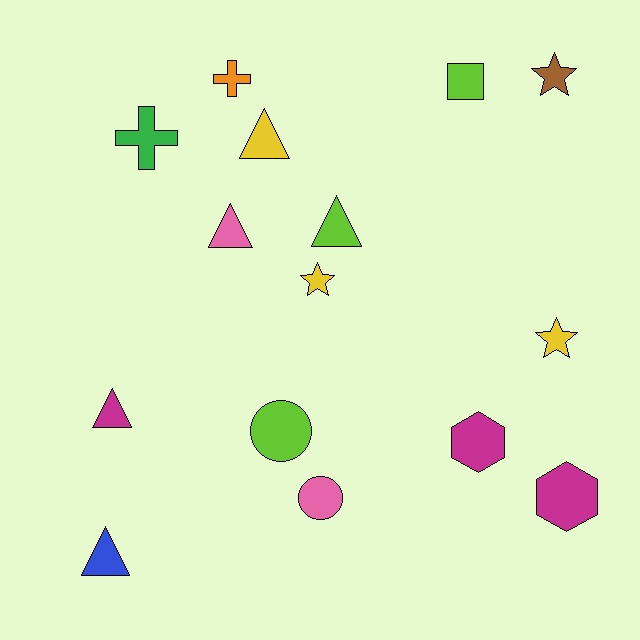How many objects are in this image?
There are 15 objects.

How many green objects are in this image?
There is 1 green object.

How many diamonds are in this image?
There are no diamonds.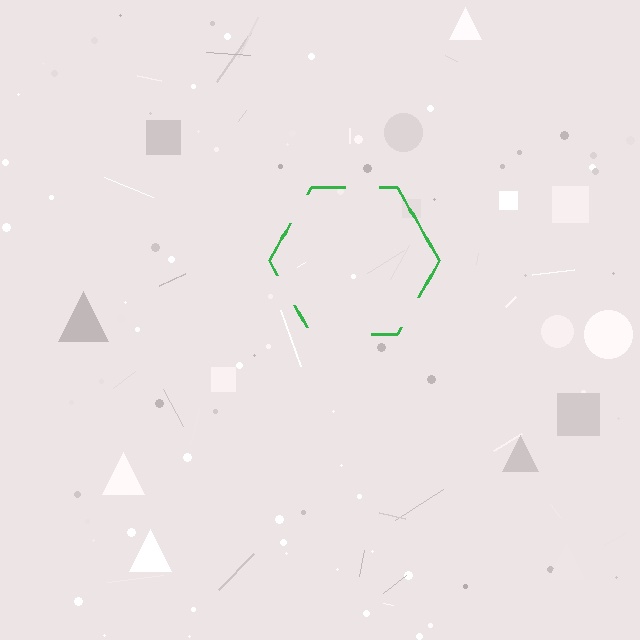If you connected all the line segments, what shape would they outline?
They would outline a hexagon.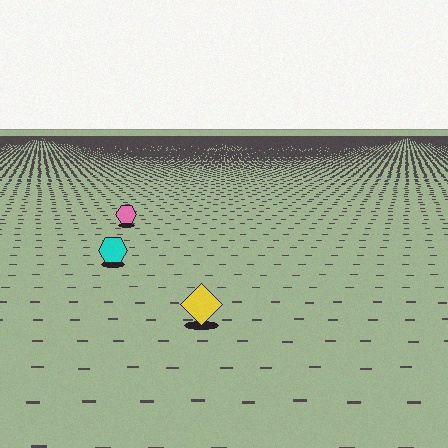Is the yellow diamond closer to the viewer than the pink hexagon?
Yes. The yellow diamond is closer — you can tell from the texture gradient: the ground texture is coarser near it.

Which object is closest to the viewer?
The yellow diamond is closest. The texture marks near it are larger and more spread out.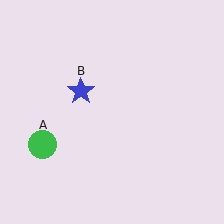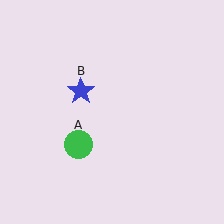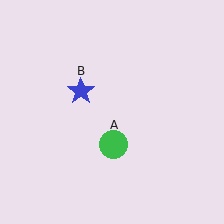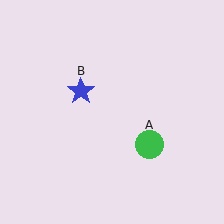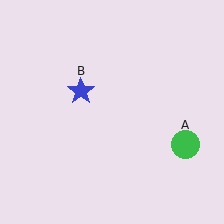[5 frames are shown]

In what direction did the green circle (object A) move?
The green circle (object A) moved right.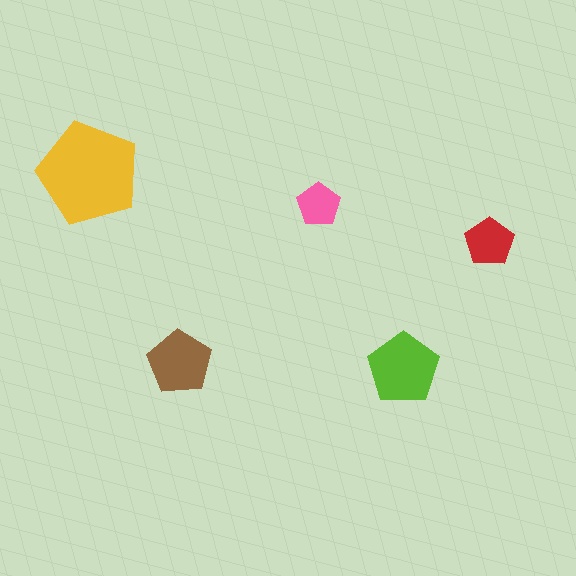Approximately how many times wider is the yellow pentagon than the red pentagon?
About 2 times wider.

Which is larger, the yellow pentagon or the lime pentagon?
The yellow one.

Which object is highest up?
The yellow pentagon is topmost.